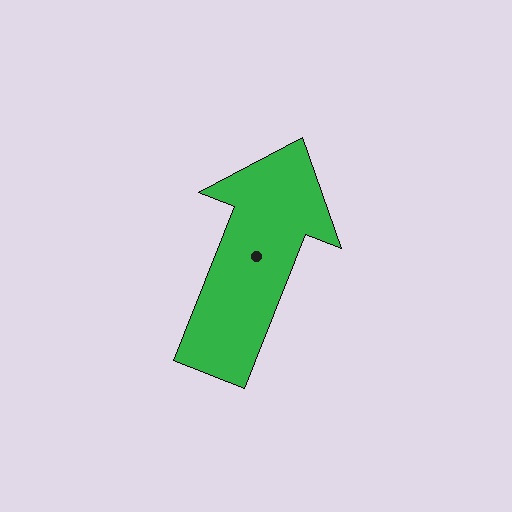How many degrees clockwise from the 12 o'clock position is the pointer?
Approximately 21 degrees.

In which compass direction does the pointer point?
North.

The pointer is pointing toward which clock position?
Roughly 1 o'clock.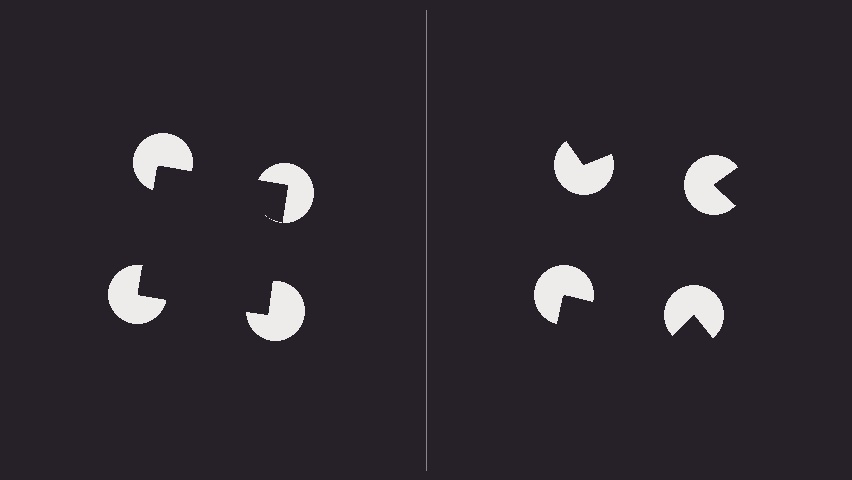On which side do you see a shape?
An illusory square appears on the left side. On the right side the wedge cuts are rotated, so no coherent shape forms.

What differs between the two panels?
The pac-man discs are positioned identically on both sides; only the wedge orientations differ. On the left they align to a square; on the right they are misaligned.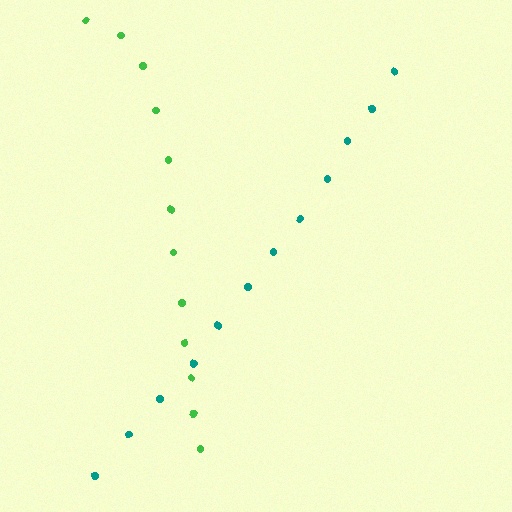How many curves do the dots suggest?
There are 2 distinct paths.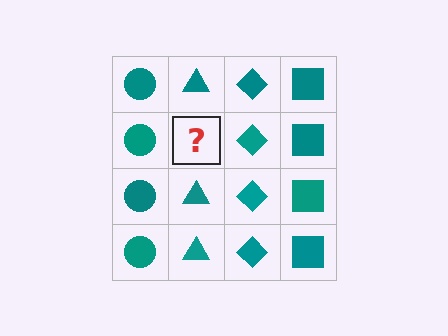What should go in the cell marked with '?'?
The missing cell should contain a teal triangle.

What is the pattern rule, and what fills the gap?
The rule is that each column has a consistent shape. The gap should be filled with a teal triangle.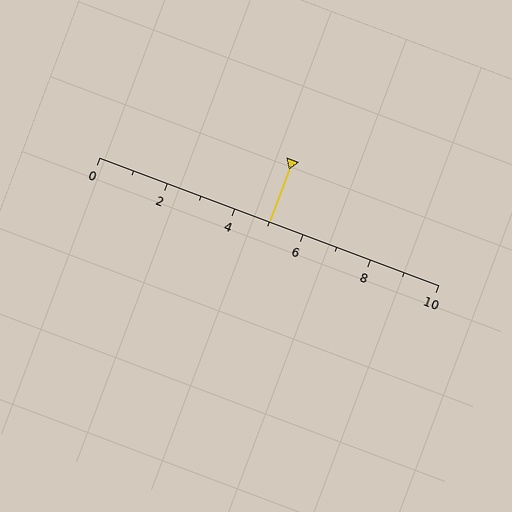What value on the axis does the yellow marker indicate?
The marker indicates approximately 5.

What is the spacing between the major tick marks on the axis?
The major ticks are spaced 2 apart.